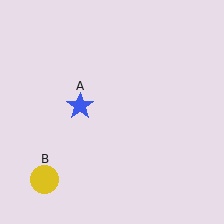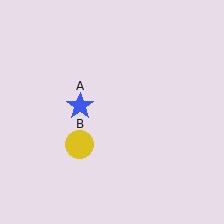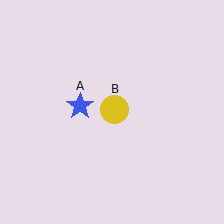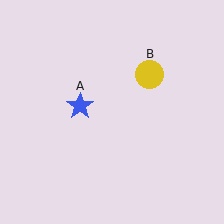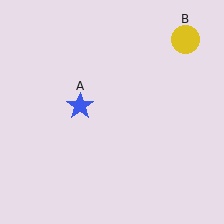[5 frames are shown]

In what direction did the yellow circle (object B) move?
The yellow circle (object B) moved up and to the right.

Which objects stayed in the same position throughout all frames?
Blue star (object A) remained stationary.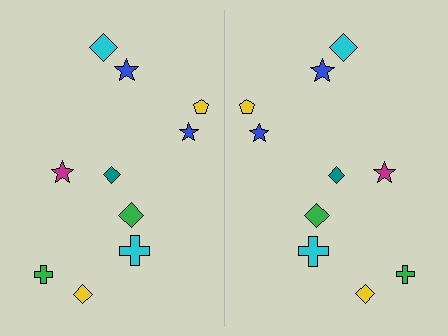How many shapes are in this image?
There are 20 shapes in this image.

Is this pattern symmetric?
Yes, this pattern has bilateral (reflection) symmetry.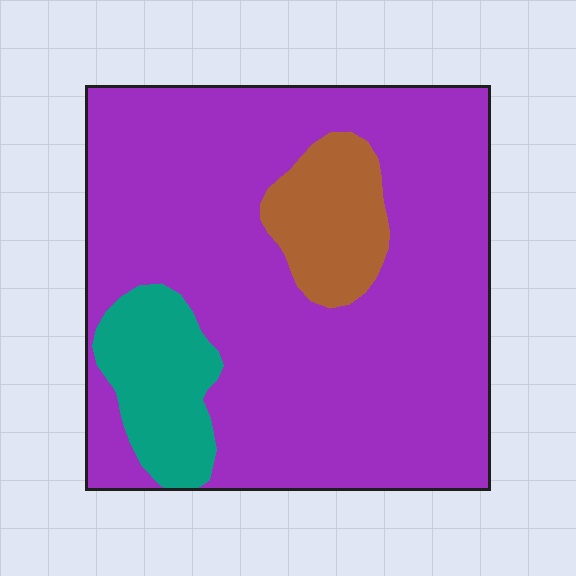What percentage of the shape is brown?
Brown covers around 10% of the shape.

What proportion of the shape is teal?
Teal takes up about one tenth (1/10) of the shape.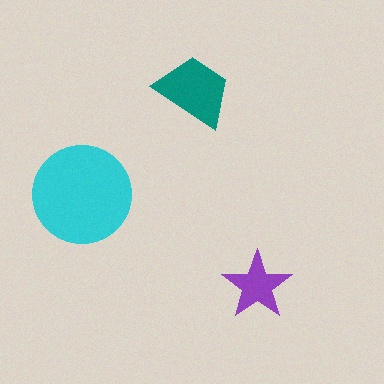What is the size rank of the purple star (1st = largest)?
3rd.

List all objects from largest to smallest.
The cyan circle, the teal trapezoid, the purple star.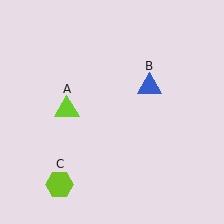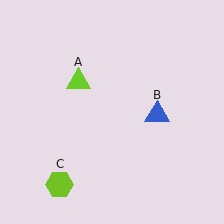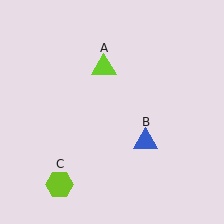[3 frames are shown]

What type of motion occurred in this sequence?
The lime triangle (object A), blue triangle (object B) rotated clockwise around the center of the scene.